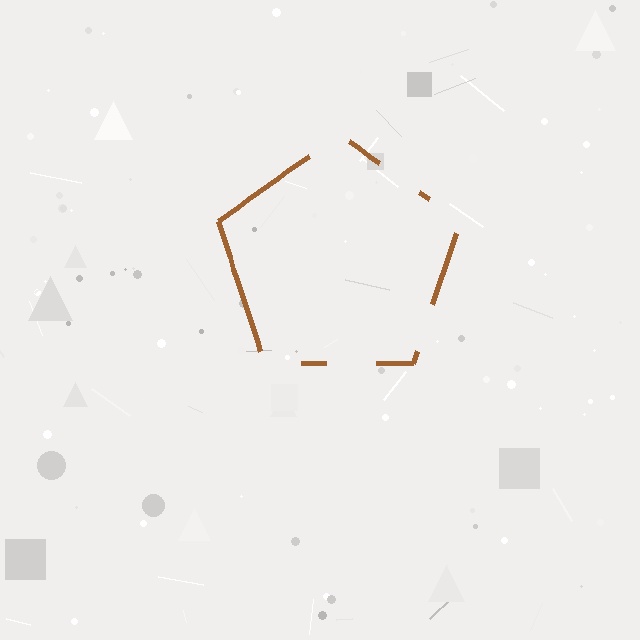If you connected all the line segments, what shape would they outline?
They would outline a pentagon.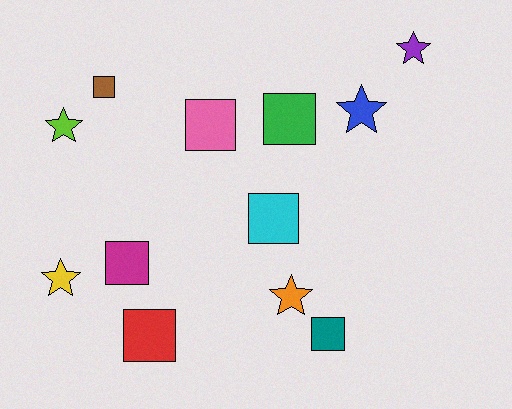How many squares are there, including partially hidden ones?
There are 7 squares.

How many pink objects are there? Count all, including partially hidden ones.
There is 1 pink object.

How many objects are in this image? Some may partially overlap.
There are 12 objects.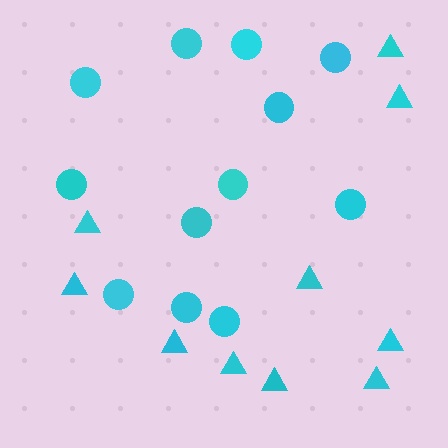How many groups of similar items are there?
There are 2 groups: one group of triangles (10) and one group of circles (12).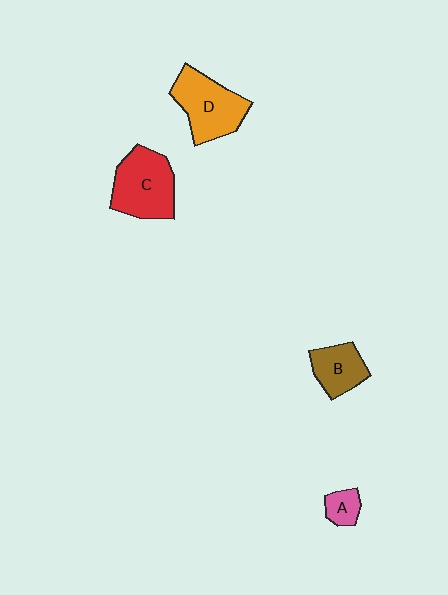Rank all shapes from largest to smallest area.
From largest to smallest: C (red), D (orange), B (brown), A (pink).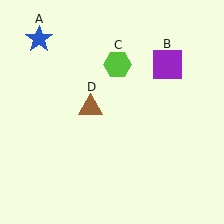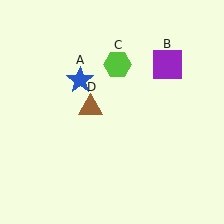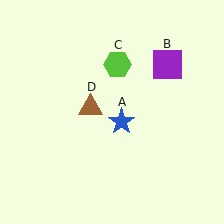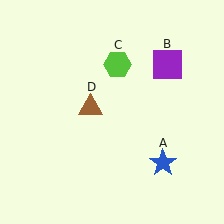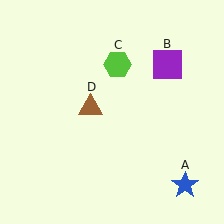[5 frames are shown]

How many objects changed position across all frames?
1 object changed position: blue star (object A).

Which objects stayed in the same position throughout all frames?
Purple square (object B) and lime hexagon (object C) and brown triangle (object D) remained stationary.